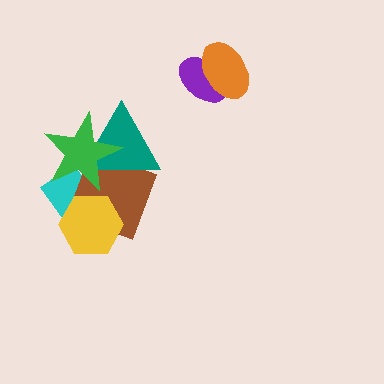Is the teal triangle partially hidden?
Yes, it is partially covered by another shape.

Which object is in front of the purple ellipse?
The orange ellipse is in front of the purple ellipse.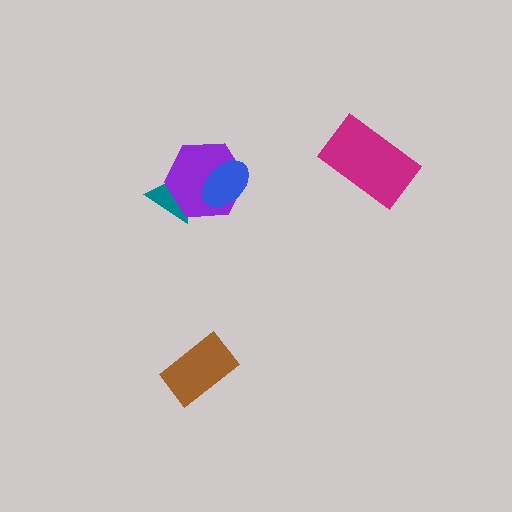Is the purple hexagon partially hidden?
Yes, it is partially covered by another shape.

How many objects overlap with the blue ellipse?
1 object overlaps with the blue ellipse.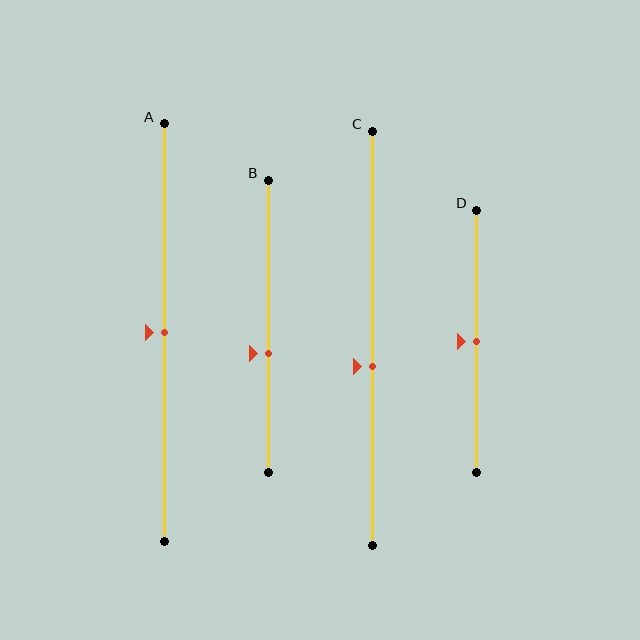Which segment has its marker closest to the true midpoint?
Segment A has its marker closest to the true midpoint.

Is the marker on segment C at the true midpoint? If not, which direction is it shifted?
No, the marker on segment C is shifted downward by about 7% of the segment length.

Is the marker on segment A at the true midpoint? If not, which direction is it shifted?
Yes, the marker on segment A is at the true midpoint.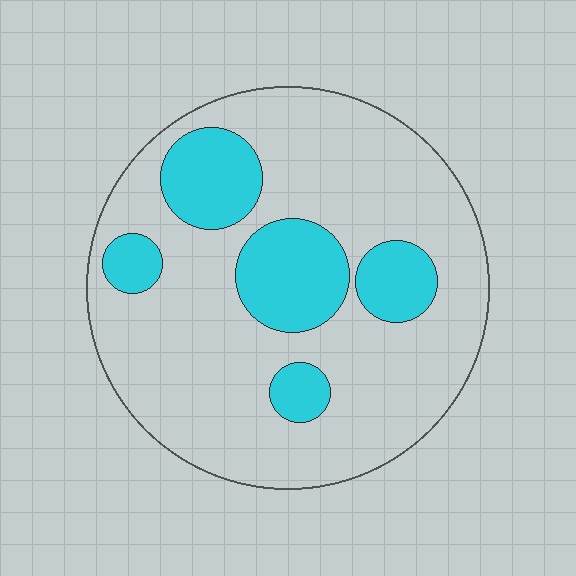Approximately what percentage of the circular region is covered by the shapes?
Approximately 25%.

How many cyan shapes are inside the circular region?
5.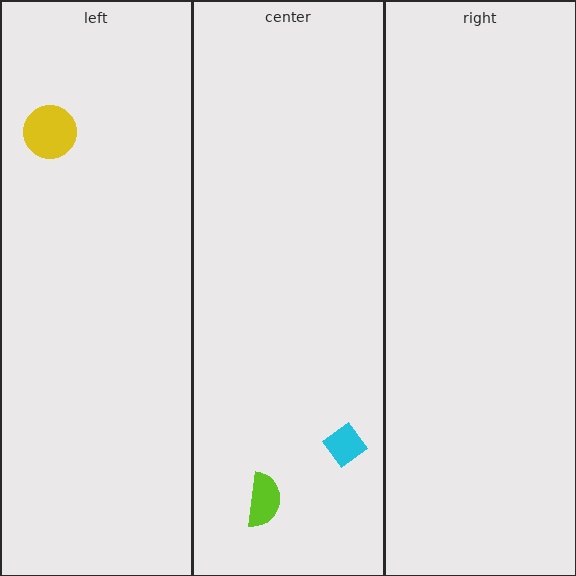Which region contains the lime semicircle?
The center region.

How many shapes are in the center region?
2.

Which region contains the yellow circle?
The left region.